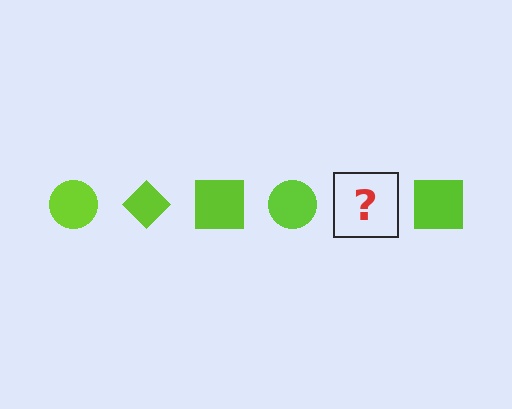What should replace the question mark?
The question mark should be replaced with a lime diamond.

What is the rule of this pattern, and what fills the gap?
The rule is that the pattern cycles through circle, diamond, square shapes in lime. The gap should be filled with a lime diamond.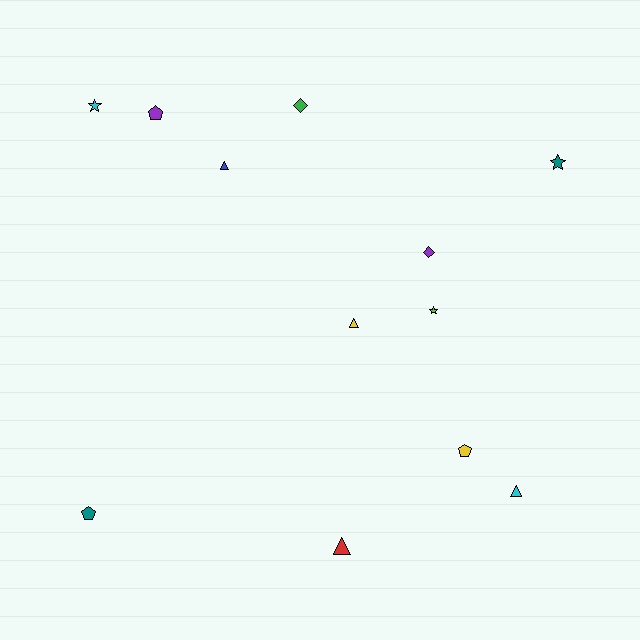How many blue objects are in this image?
There is 1 blue object.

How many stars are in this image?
There are 3 stars.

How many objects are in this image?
There are 12 objects.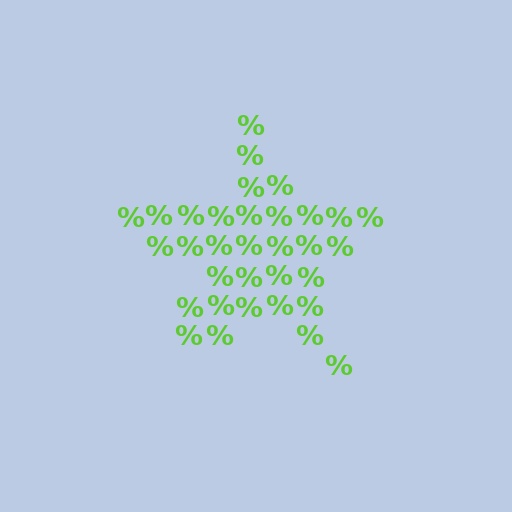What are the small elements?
The small elements are percent signs.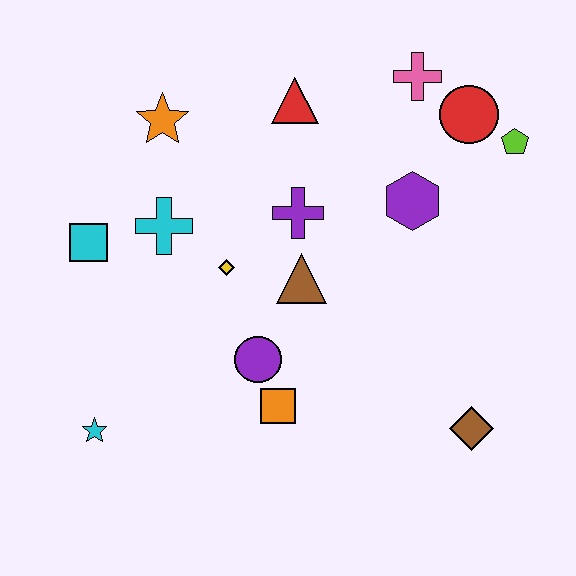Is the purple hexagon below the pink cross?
Yes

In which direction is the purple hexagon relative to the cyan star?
The purple hexagon is to the right of the cyan star.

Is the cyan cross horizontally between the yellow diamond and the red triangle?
No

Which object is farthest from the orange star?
The brown diamond is farthest from the orange star.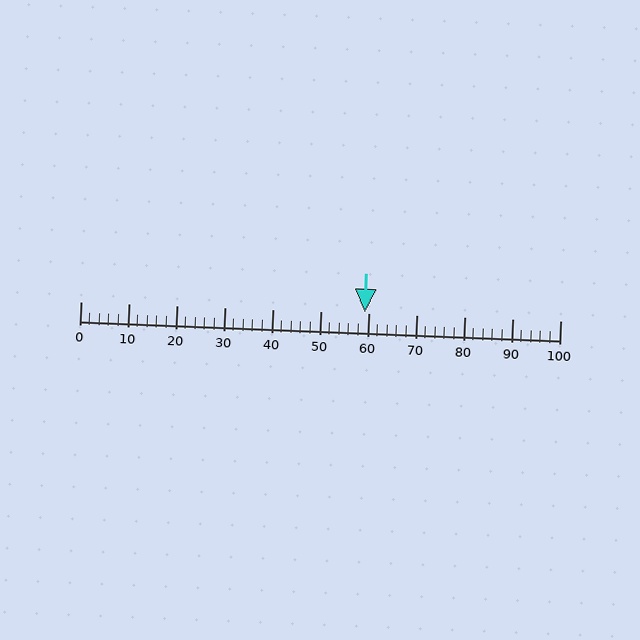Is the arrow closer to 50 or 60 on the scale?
The arrow is closer to 60.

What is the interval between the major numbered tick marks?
The major tick marks are spaced 10 units apart.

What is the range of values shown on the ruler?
The ruler shows values from 0 to 100.